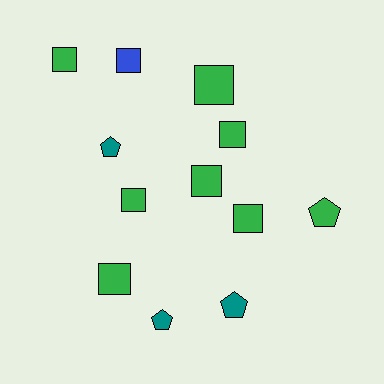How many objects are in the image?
There are 12 objects.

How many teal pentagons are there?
There are 3 teal pentagons.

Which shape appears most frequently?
Square, with 8 objects.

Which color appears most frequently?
Green, with 8 objects.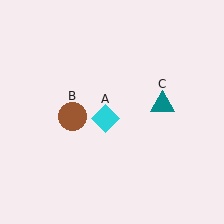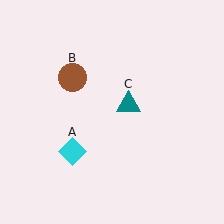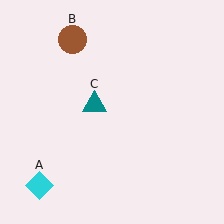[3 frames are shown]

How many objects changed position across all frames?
3 objects changed position: cyan diamond (object A), brown circle (object B), teal triangle (object C).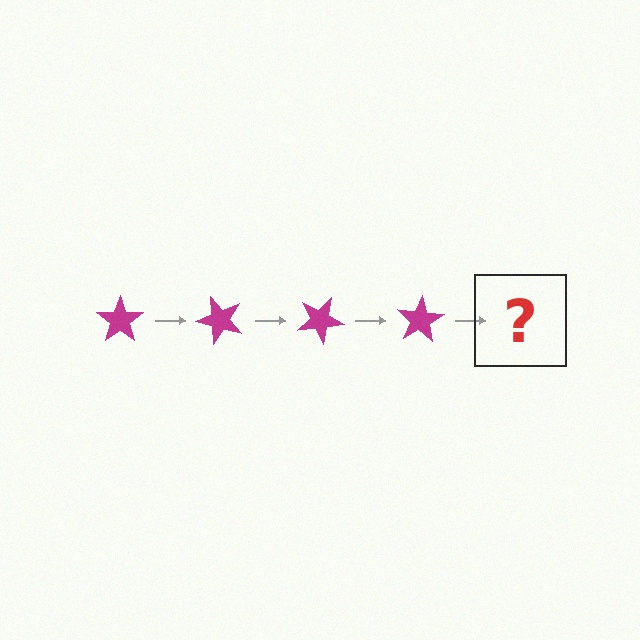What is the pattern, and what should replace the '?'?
The pattern is that the star rotates 50 degrees each step. The '?' should be a magenta star rotated 200 degrees.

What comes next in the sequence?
The next element should be a magenta star rotated 200 degrees.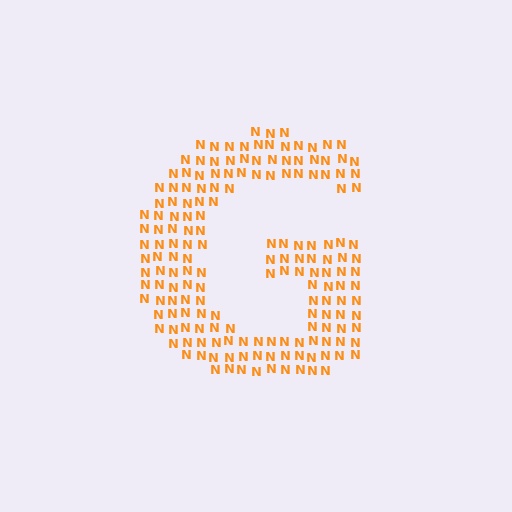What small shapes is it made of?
It is made of small letter N's.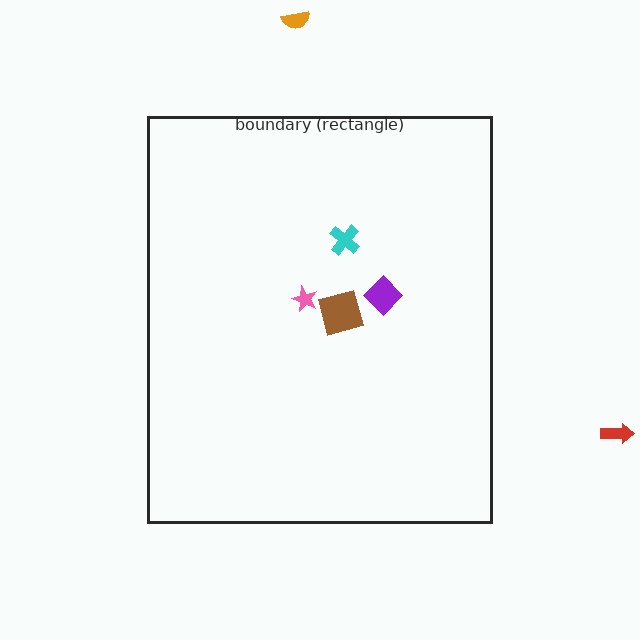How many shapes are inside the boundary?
4 inside, 2 outside.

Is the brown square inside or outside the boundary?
Inside.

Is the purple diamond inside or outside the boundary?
Inside.